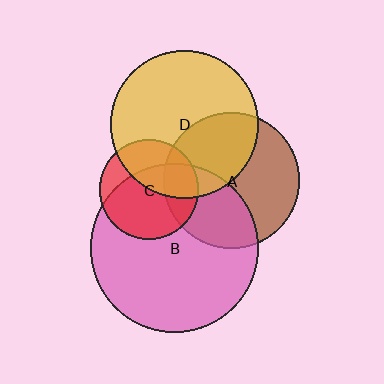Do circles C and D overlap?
Yes.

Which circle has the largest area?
Circle B (pink).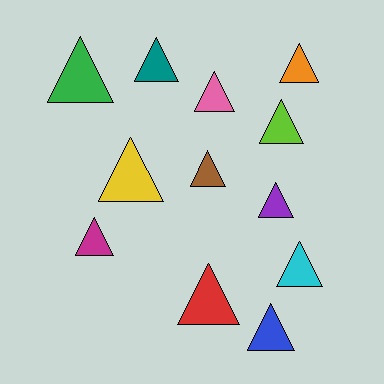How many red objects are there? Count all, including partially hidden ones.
There is 1 red object.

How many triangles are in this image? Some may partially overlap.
There are 12 triangles.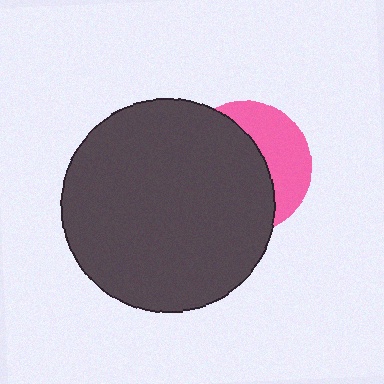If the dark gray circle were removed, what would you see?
You would see the complete pink circle.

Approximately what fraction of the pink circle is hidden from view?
Roughly 63% of the pink circle is hidden behind the dark gray circle.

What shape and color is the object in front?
The object in front is a dark gray circle.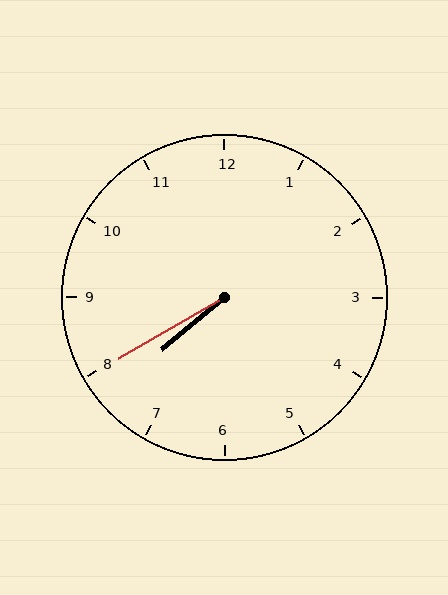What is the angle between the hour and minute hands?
Approximately 10 degrees.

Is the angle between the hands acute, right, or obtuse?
It is acute.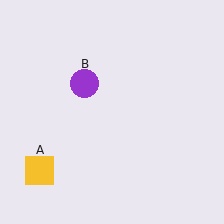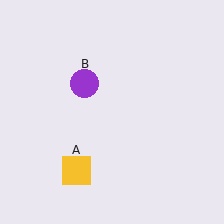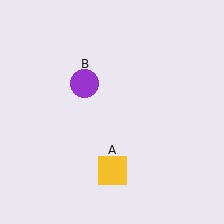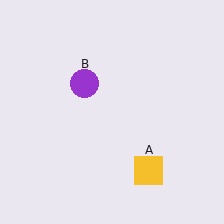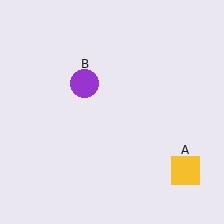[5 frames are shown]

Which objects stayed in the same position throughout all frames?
Purple circle (object B) remained stationary.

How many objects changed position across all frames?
1 object changed position: yellow square (object A).